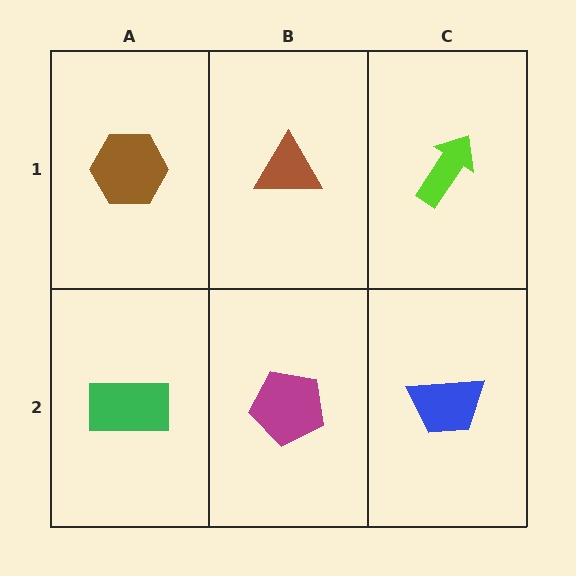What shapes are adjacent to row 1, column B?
A magenta pentagon (row 2, column B), a brown hexagon (row 1, column A), a lime arrow (row 1, column C).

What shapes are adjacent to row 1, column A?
A green rectangle (row 2, column A), a brown triangle (row 1, column B).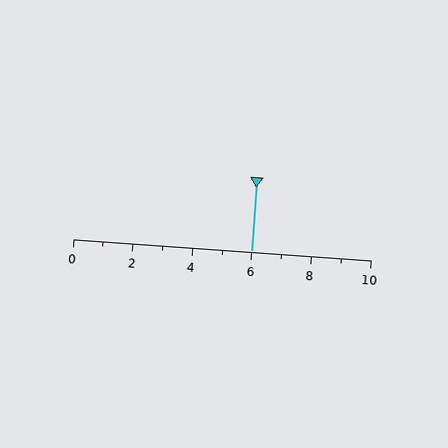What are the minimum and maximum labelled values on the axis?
The axis runs from 0 to 10.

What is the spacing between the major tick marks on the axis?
The major ticks are spaced 2 apart.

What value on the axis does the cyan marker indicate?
The marker indicates approximately 6.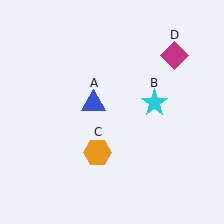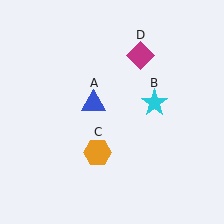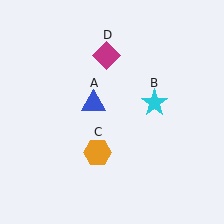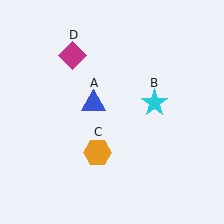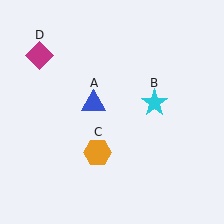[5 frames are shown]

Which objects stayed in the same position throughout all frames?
Blue triangle (object A) and cyan star (object B) and orange hexagon (object C) remained stationary.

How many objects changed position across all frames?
1 object changed position: magenta diamond (object D).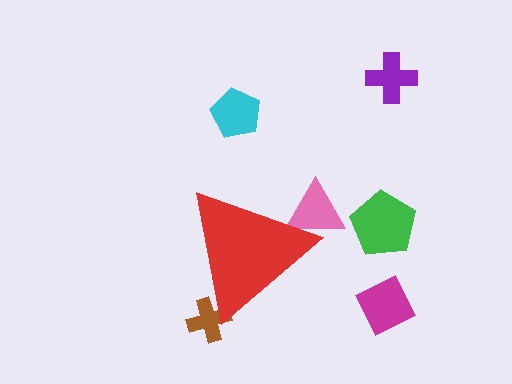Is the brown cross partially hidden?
Yes, the brown cross is partially hidden behind the red triangle.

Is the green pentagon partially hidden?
No, the green pentagon is fully visible.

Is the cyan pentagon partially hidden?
No, the cyan pentagon is fully visible.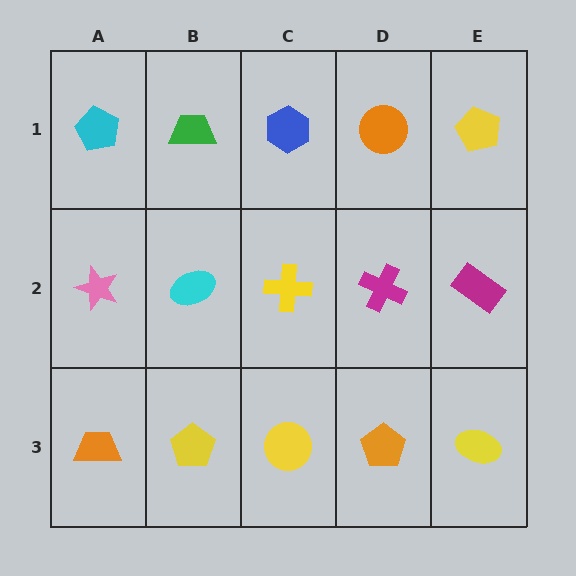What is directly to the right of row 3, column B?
A yellow circle.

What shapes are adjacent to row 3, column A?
A pink star (row 2, column A), a yellow pentagon (row 3, column B).